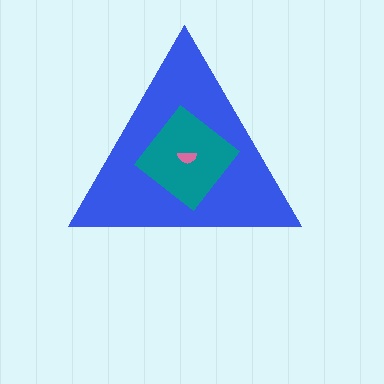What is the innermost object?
The pink semicircle.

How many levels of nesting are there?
3.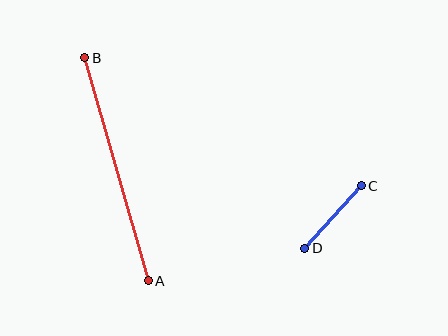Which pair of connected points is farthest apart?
Points A and B are farthest apart.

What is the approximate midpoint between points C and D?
The midpoint is at approximately (333, 217) pixels.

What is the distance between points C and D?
The distance is approximately 84 pixels.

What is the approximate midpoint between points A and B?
The midpoint is at approximately (117, 169) pixels.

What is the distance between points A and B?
The distance is approximately 232 pixels.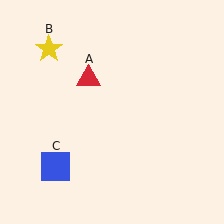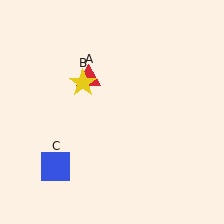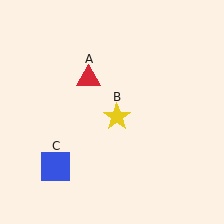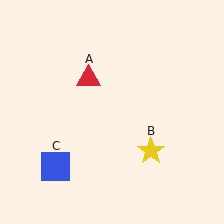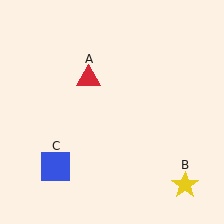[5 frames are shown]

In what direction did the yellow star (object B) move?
The yellow star (object B) moved down and to the right.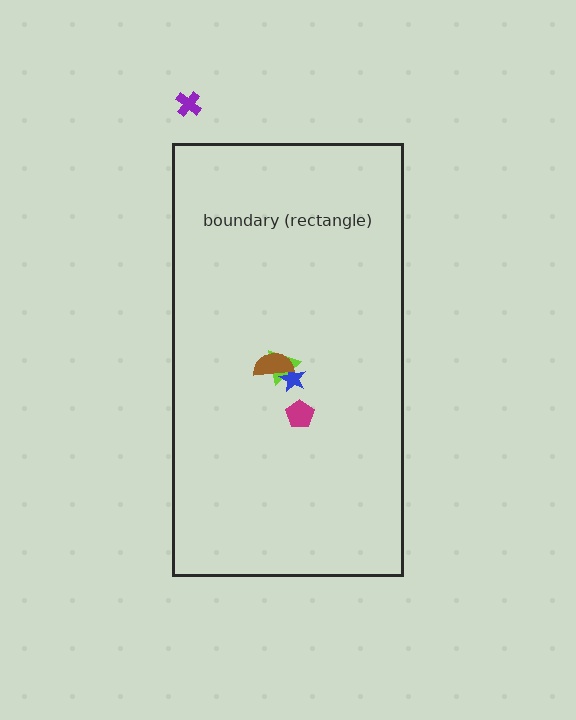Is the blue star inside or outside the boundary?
Inside.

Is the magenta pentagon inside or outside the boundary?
Inside.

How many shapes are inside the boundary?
4 inside, 1 outside.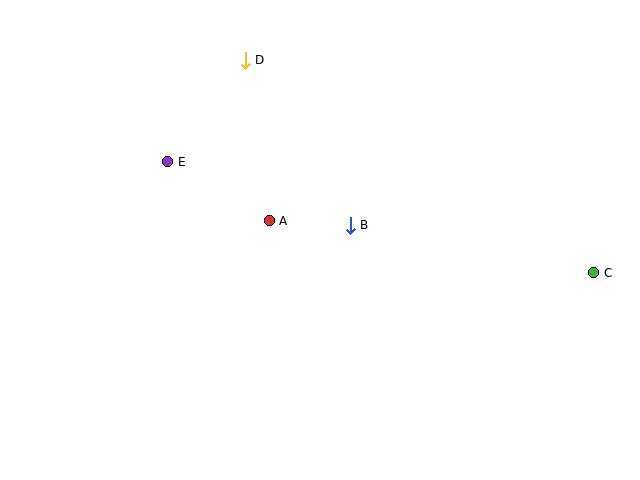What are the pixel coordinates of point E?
Point E is at (168, 162).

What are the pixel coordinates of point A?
Point A is at (269, 221).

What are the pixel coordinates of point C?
Point C is at (594, 273).